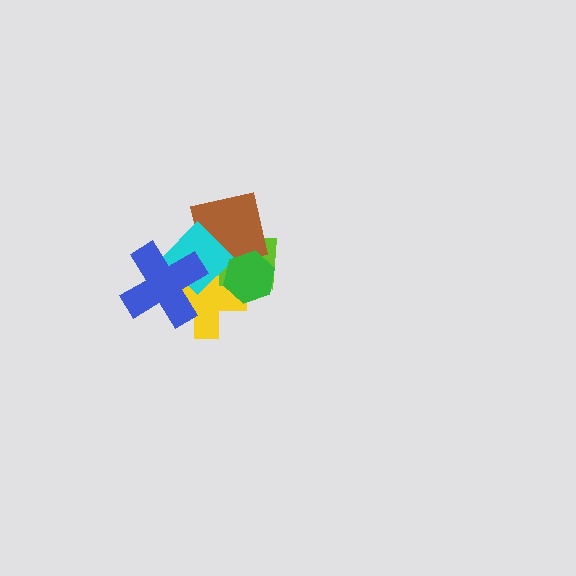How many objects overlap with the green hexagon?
4 objects overlap with the green hexagon.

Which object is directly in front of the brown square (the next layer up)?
The cyan diamond is directly in front of the brown square.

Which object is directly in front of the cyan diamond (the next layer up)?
The blue cross is directly in front of the cyan diamond.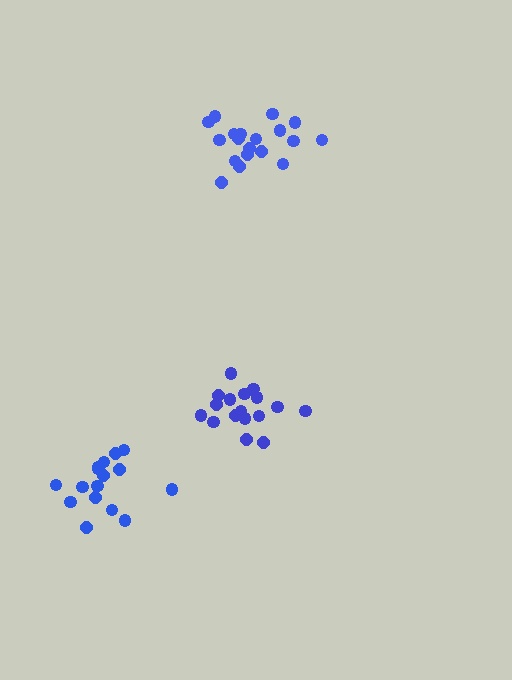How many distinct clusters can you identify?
There are 3 distinct clusters.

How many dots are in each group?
Group 1: 16 dots, Group 2: 19 dots, Group 3: 17 dots (52 total).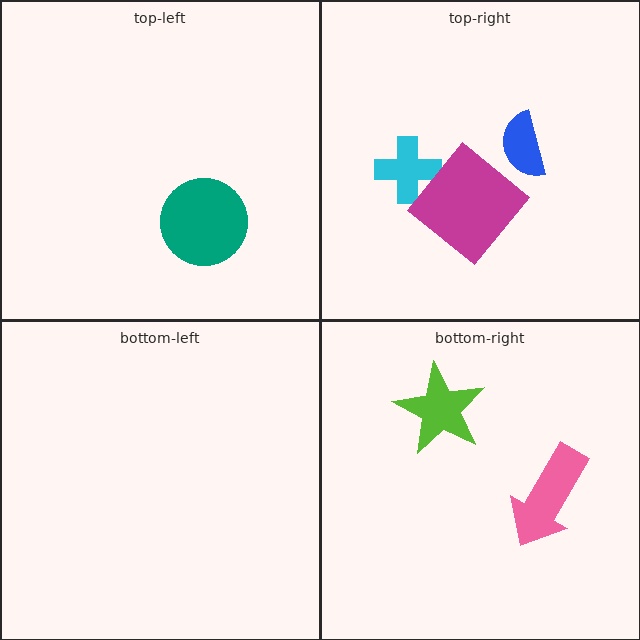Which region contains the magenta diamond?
The top-right region.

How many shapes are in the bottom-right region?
2.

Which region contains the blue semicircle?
The top-right region.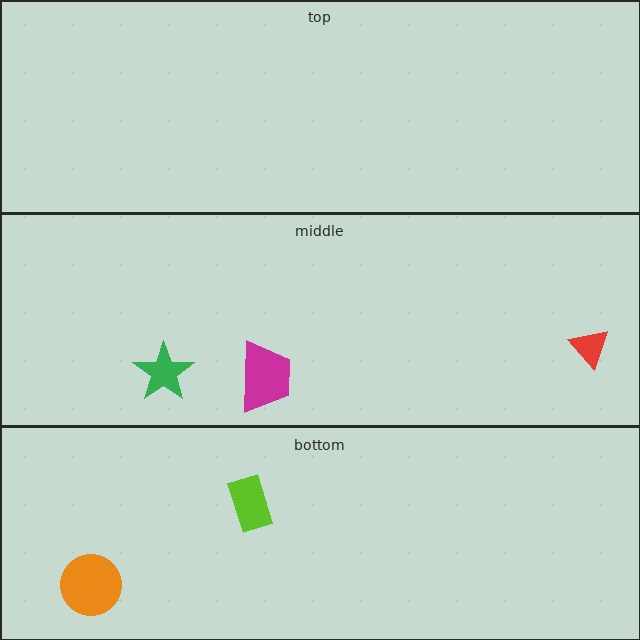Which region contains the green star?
The middle region.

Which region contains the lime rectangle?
The bottom region.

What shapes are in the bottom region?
The lime rectangle, the orange circle.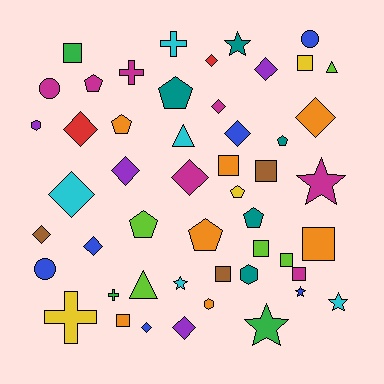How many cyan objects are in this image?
There are 5 cyan objects.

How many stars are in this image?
There are 6 stars.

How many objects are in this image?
There are 50 objects.